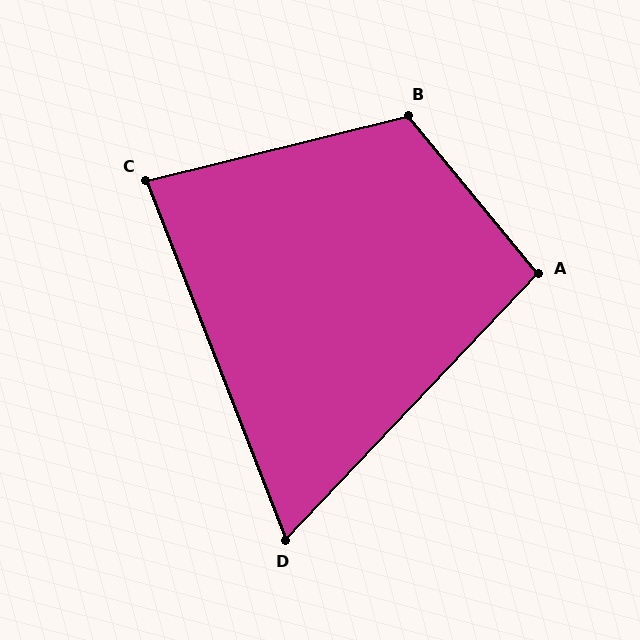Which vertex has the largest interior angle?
B, at approximately 115 degrees.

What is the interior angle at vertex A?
Approximately 97 degrees (obtuse).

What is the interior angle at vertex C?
Approximately 83 degrees (acute).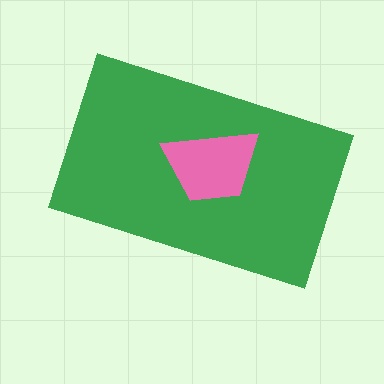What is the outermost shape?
The green rectangle.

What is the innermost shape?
The pink trapezoid.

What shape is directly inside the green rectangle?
The pink trapezoid.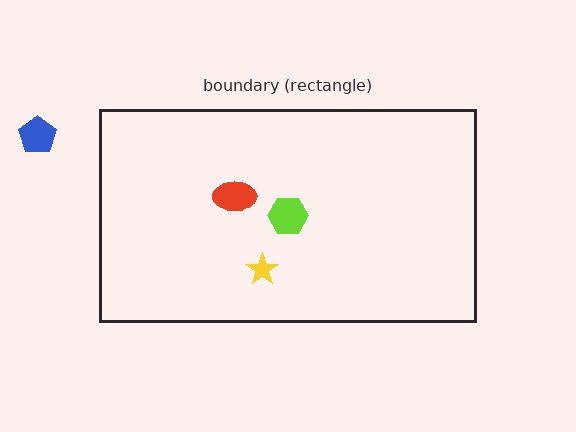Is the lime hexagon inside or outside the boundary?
Inside.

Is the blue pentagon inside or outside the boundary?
Outside.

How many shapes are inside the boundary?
3 inside, 1 outside.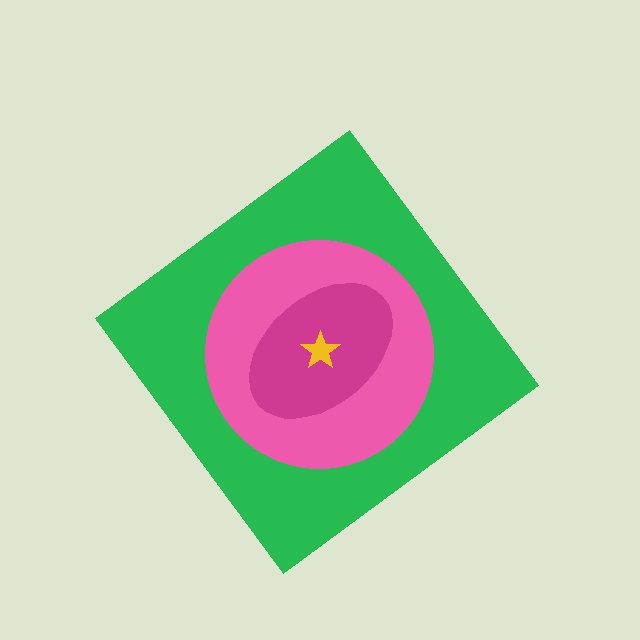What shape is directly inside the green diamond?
The pink circle.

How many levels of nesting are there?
4.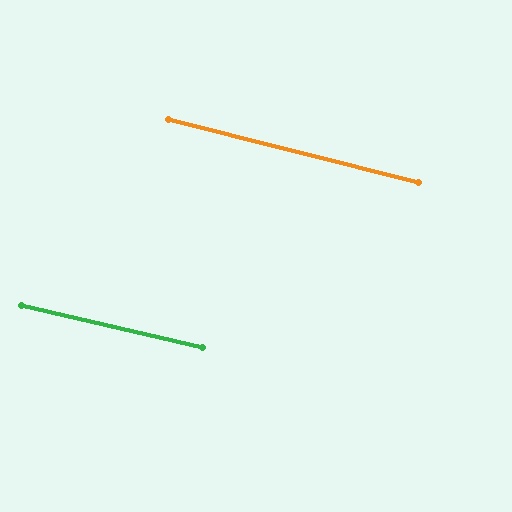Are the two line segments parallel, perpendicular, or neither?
Parallel — their directions differ by only 0.8°.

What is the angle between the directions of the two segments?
Approximately 1 degree.